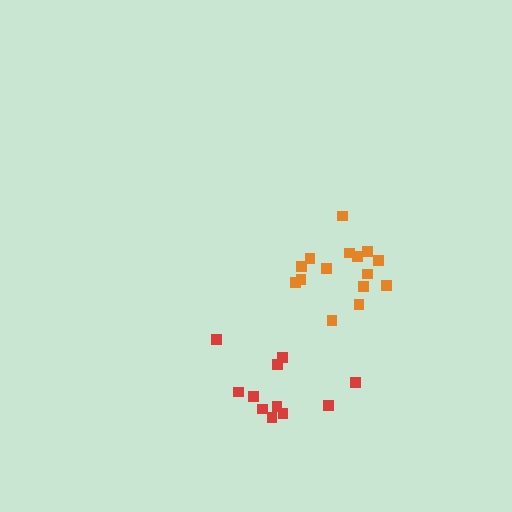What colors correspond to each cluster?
The clusters are colored: orange, red.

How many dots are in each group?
Group 1: 15 dots, Group 2: 11 dots (26 total).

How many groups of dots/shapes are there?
There are 2 groups.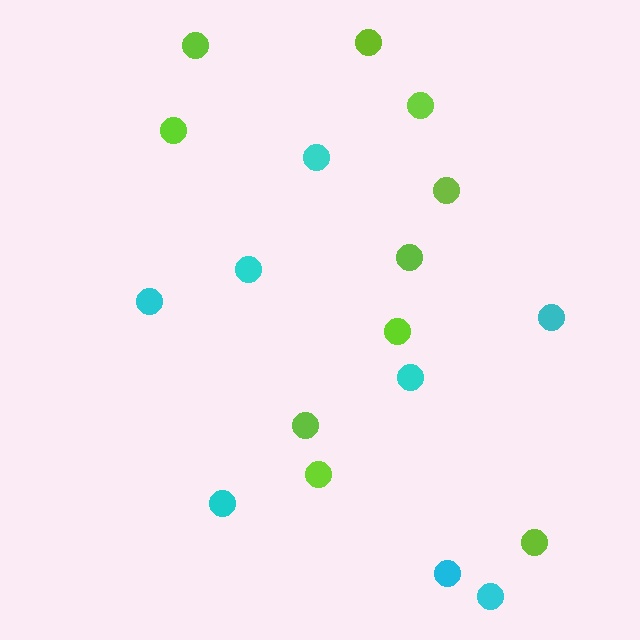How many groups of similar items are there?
There are 2 groups: one group of lime circles (10) and one group of cyan circles (8).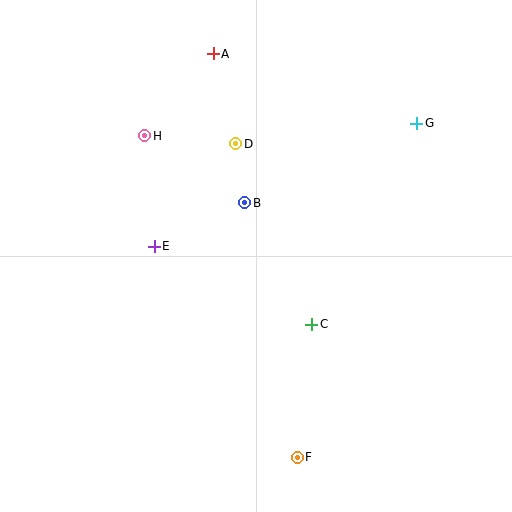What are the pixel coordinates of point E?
Point E is at (154, 246).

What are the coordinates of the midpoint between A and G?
The midpoint between A and G is at (315, 88).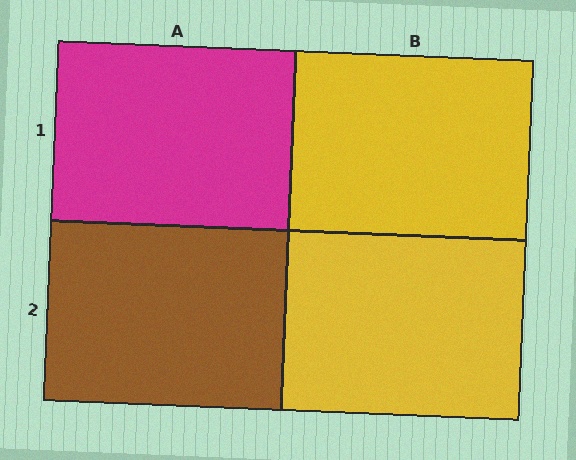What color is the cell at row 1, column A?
Magenta.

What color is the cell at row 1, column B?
Yellow.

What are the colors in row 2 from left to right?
Brown, yellow.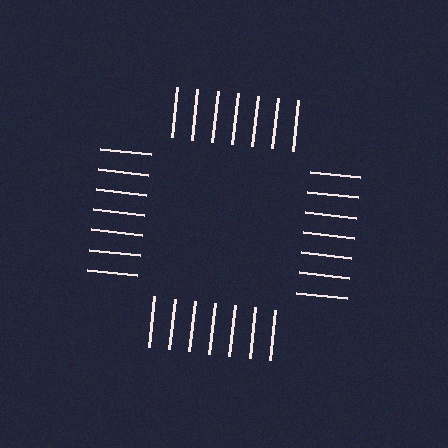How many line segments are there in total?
28 — 7 along each of the 4 edges.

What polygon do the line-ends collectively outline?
An illusory square — the line segments terminate on its edges but no continuous stroke is drawn.